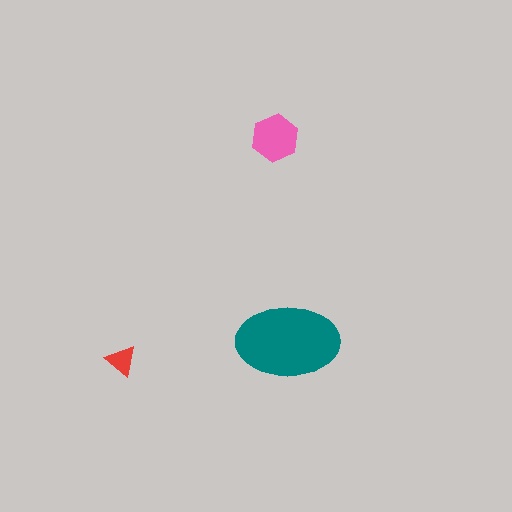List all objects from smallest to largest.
The red triangle, the pink hexagon, the teal ellipse.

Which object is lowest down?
The red triangle is bottommost.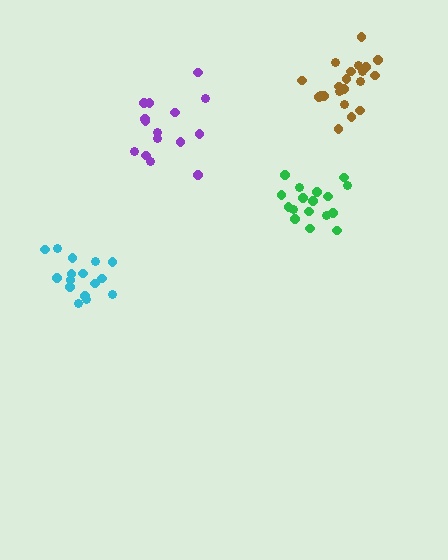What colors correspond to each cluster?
The clusters are colored: cyan, purple, brown, green.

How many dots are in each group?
Group 1: 16 dots, Group 2: 15 dots, Group 3: 21 dots, Group 4: 17 dots (69 total).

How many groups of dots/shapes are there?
There are 4 groups.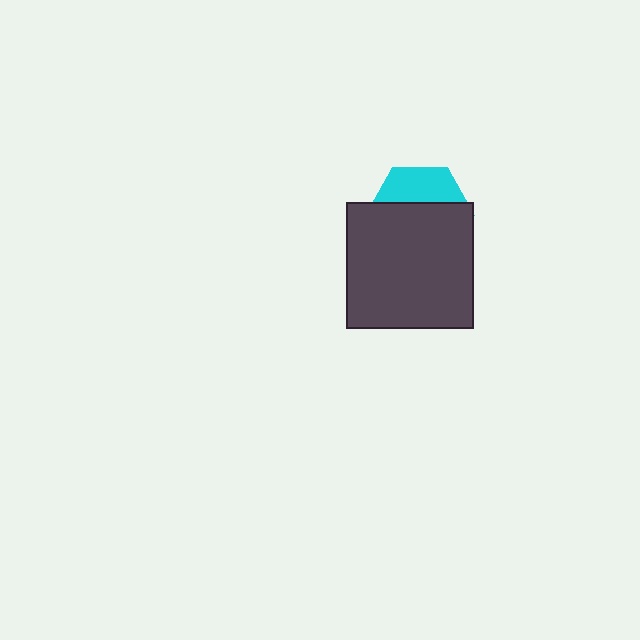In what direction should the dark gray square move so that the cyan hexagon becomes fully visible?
The dark gray square should move down. That is the shortest direction to clear the overlap and leave the cyan hexagon fully visible.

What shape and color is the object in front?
The object in front is a dark gray square.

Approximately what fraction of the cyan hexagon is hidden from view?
Roughly 68% of the cyan hexagon is hidden behind the dark gray square.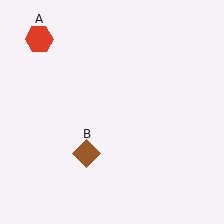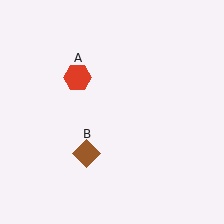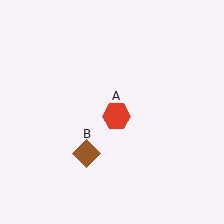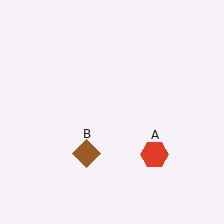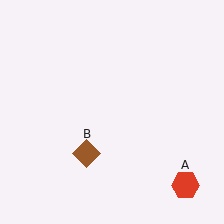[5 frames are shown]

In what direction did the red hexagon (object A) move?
The red hexagon (object A) moved down and to the right.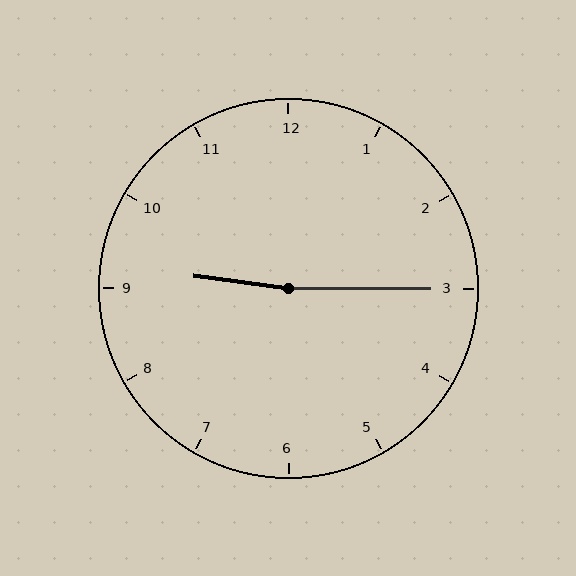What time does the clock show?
9:15.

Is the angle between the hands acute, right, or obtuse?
It is obtuse.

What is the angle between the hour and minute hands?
Approximately 172 degrees.